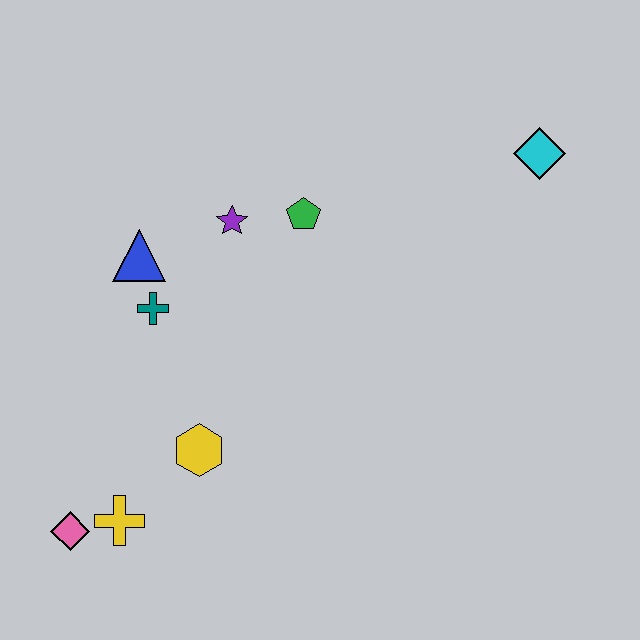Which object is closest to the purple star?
The green pentagon is closest to the purple star.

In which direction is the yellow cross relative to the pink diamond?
The yellow cross is to the right of the pink diamond.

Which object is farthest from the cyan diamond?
The pink diamond is farthest from the cyan diamond.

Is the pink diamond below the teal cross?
Yes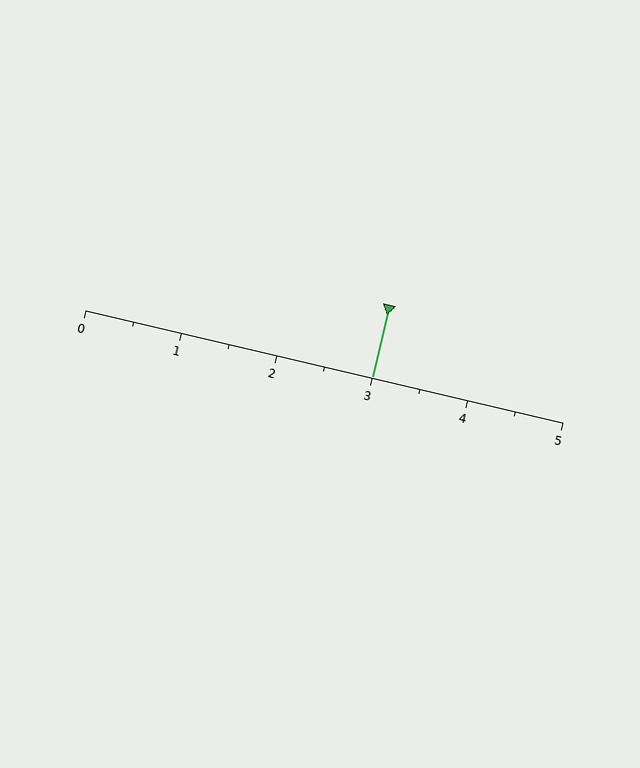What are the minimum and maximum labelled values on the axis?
The axis runs from 0 to 5.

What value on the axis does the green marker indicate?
The marker indicates approximately 3.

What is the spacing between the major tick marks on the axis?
The major ticks are spaced 1 apart.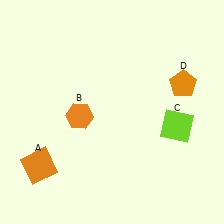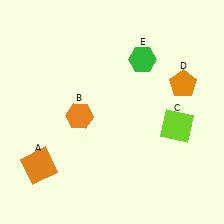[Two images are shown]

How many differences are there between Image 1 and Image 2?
There is 1 difference between the two images.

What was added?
A green hexagon (E) was added in Image 2.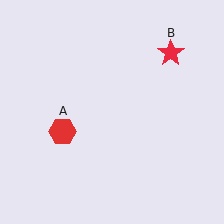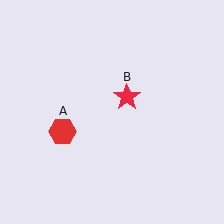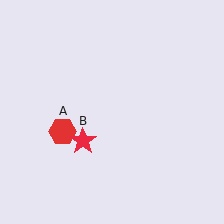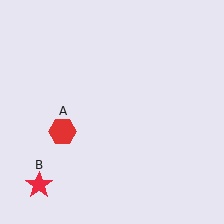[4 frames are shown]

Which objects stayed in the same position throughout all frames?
Red hexagon (object A) remained stationary.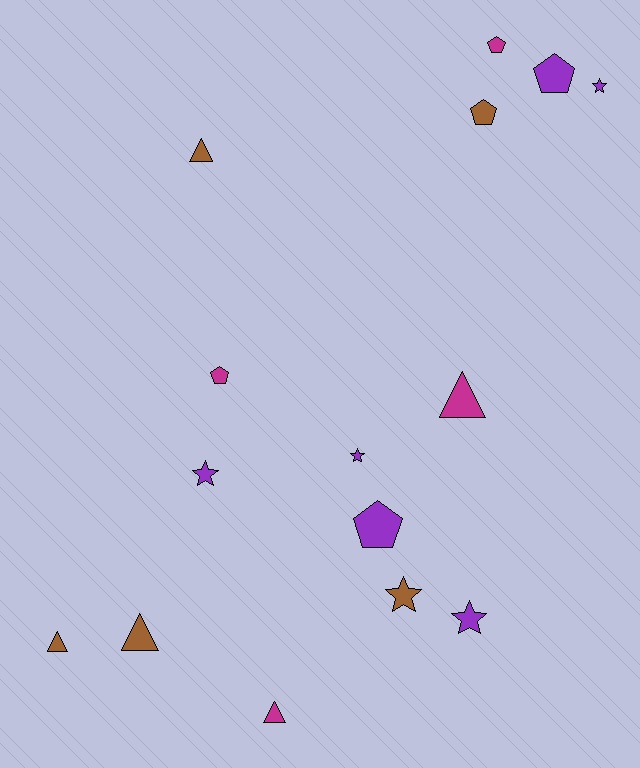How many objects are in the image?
There are 15 objects.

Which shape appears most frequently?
Triangle, with 5 objects.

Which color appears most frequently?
Purple, with 6 objects.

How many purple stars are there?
There are 4 purple stars.